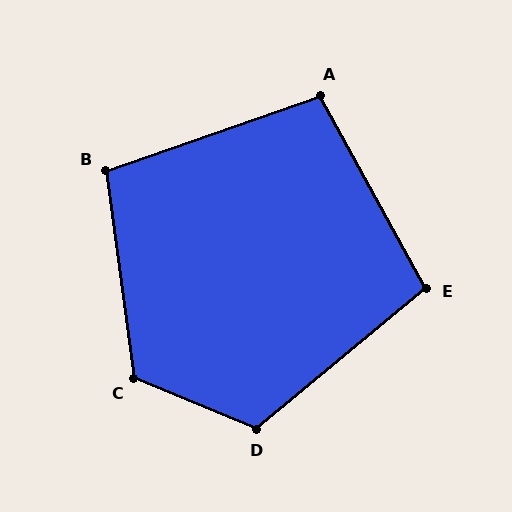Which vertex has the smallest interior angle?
A, at approximately 99 degrees.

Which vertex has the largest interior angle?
C, at approximately 120 degrees.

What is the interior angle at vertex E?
Approximately 101 degrees (obtuse).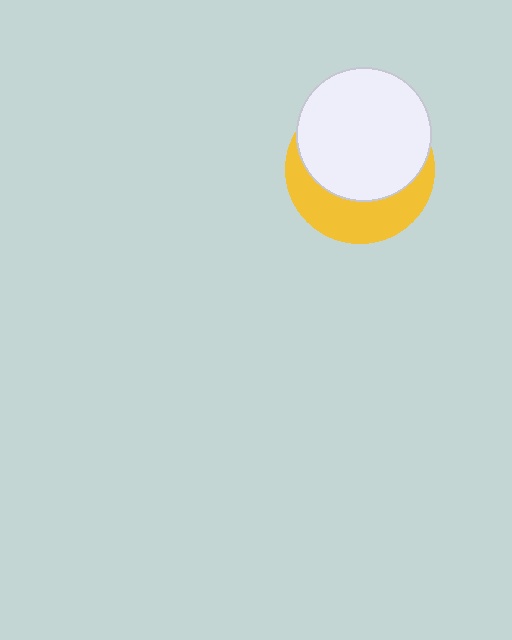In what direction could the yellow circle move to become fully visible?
The yellow circle could move down. That would shift it out from behind the white circle entirely.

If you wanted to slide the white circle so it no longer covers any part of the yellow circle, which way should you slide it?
Slide it up — that is the most direct way to separate the two shapes.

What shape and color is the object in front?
The object in front is a white circle.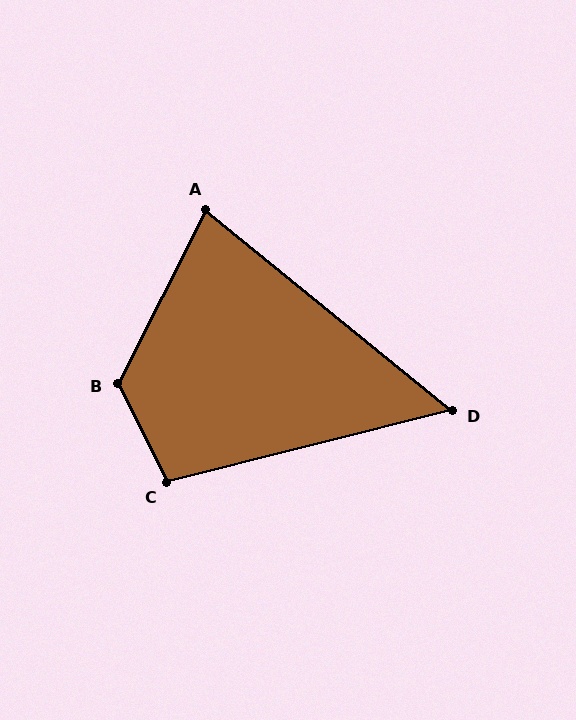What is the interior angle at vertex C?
Approximately 103 degrees (obtuse).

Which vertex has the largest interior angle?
B, at approximately 127 degrees.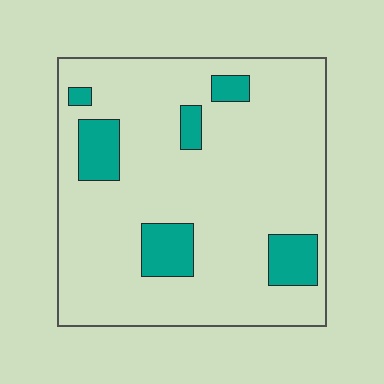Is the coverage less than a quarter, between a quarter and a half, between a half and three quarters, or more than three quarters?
Less than a quarter.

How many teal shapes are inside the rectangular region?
6.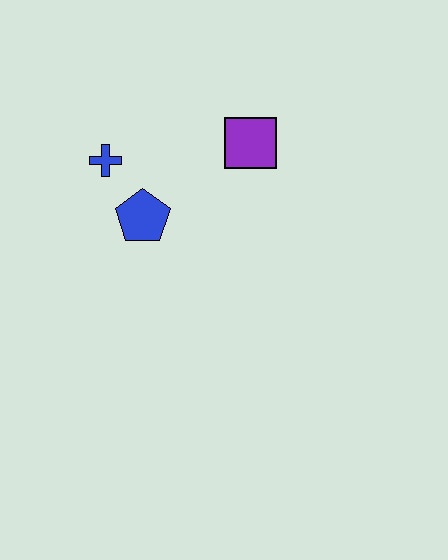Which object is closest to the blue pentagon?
The blue cross is closest to the blue pentagon.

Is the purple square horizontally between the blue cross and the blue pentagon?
No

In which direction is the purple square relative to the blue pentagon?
The purple square is to the right of the blue pentagon.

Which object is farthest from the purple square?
The blue cross is farthest from the purple square.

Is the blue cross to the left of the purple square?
Yes